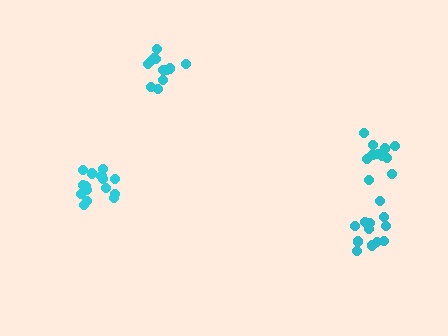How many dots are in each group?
Group 1: 11 dots, Group 2: 12 dots, Group 3: 15 dots, Group 4: 12 dots (50 total).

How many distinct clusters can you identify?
There are 4 distinct clusters.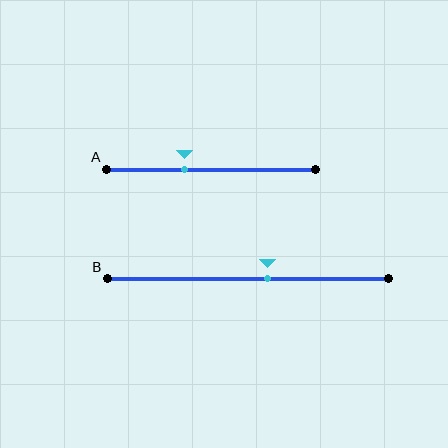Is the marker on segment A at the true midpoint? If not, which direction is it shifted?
No, the marker on segment A is shifted to the left by about 13% of the segment length.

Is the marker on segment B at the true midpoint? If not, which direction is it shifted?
No, the marker on segment B is shifted to the right by about 7% of the segment length.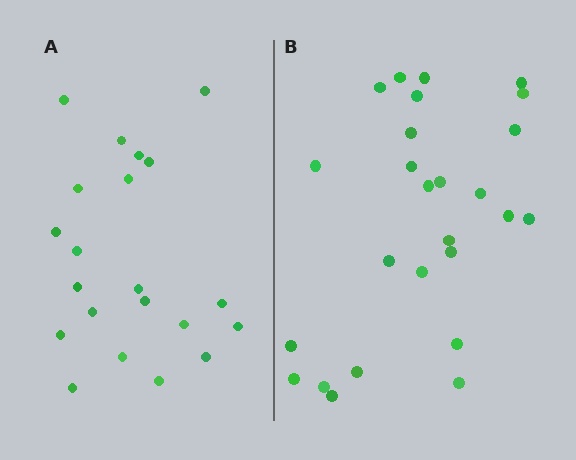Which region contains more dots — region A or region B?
Region B (the right region) has more dots.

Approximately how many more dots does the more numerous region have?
Region B has about 5 more dots than region A.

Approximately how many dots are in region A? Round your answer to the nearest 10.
About 20 dots. (The exact count is 21, which rounds to 20.)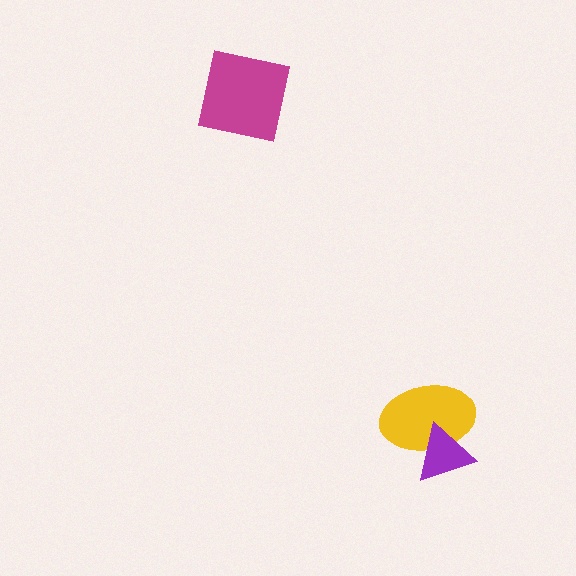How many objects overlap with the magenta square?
0 objects overlap with the magenta square.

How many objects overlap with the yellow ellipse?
1 object overlaps with the yellow ellipse.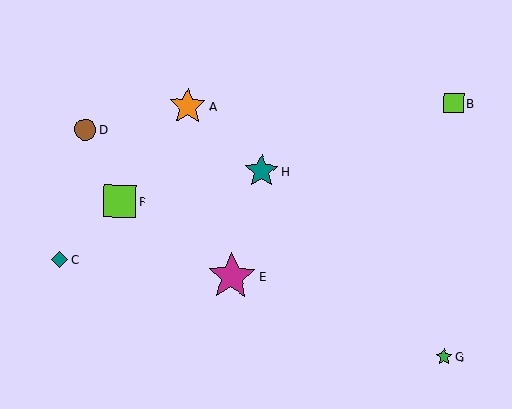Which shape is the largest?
The magenta star (labeled E) is the largest.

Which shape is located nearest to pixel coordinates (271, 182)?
The teal star (labeled H) at (261, 171) is nearest to that location.